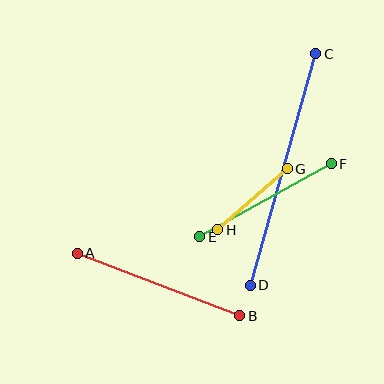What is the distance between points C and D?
The distance is approximately 241 pixels.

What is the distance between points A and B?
The distance is approximately 174 pixels.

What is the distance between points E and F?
The distance is approximately 150 pixels.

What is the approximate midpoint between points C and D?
The midpoint is at approximately (283, 170) pixels.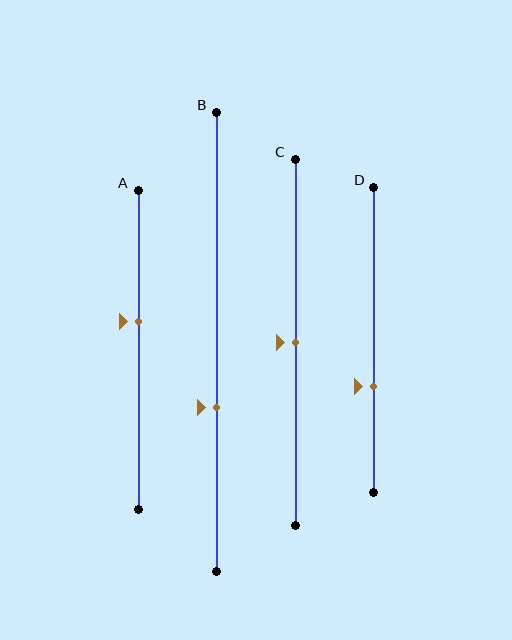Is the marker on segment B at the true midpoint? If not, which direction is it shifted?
No, the marker on segment B is shifted downward by about 14% of the segment length.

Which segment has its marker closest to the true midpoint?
Segment C has its marker closest to the true midpoint.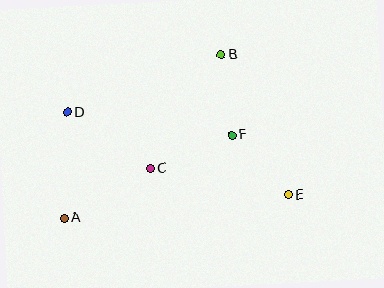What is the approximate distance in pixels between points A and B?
The distance between A and B is approximately 227 pixels.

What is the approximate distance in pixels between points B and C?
The distance between B and C is approximately 134 pixels.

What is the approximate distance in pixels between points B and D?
The distance between B and D is approximately 164 pixels.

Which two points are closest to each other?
Points B and F are closest to each other.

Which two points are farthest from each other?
Points D and E are farthest from each other.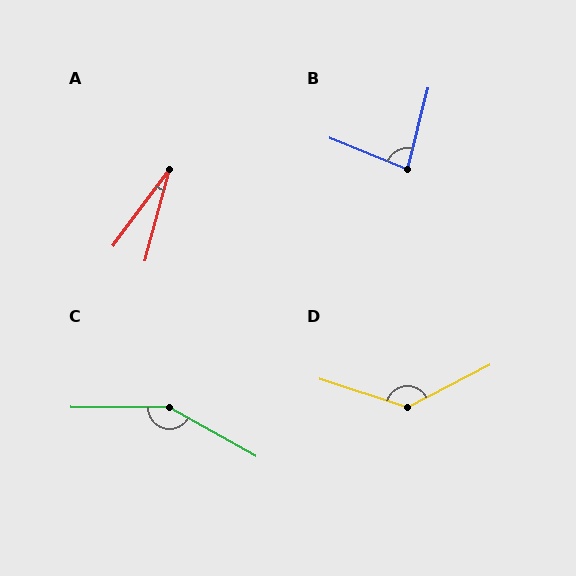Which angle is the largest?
C, at approximately 151 degrees.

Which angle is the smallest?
A, at approximately 21 degrees.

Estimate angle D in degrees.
Approximately 135 degrees.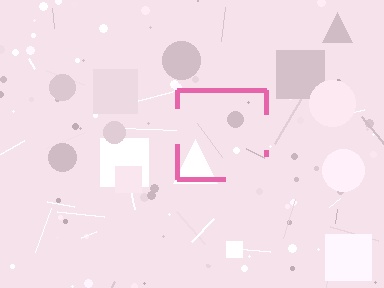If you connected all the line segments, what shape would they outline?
They would outline a square.